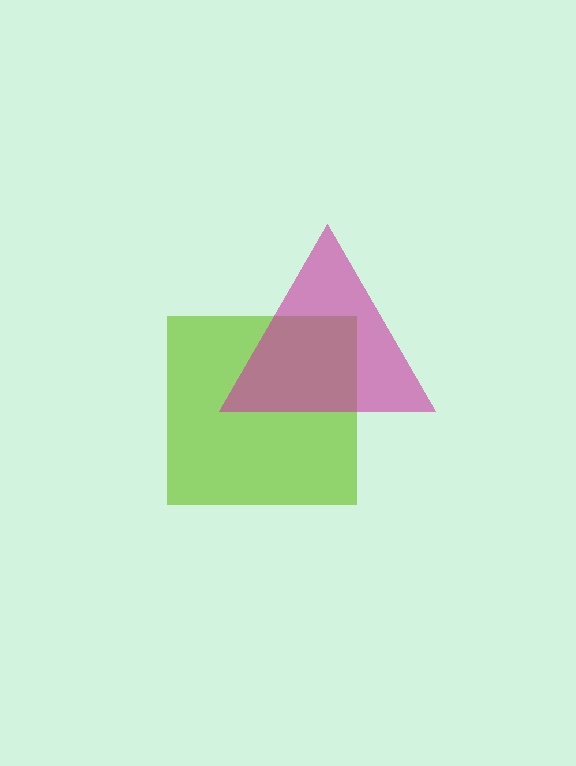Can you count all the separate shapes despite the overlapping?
Yes, there are 2 separate shapes.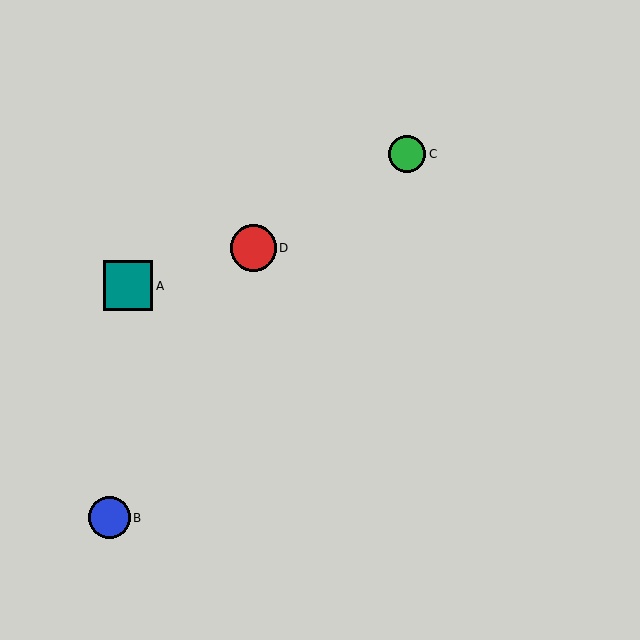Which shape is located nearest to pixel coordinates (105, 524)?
The blue circle (labeled B) at (109, 518) is nearest to that location.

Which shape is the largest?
The teal square (labeled A) is the largest.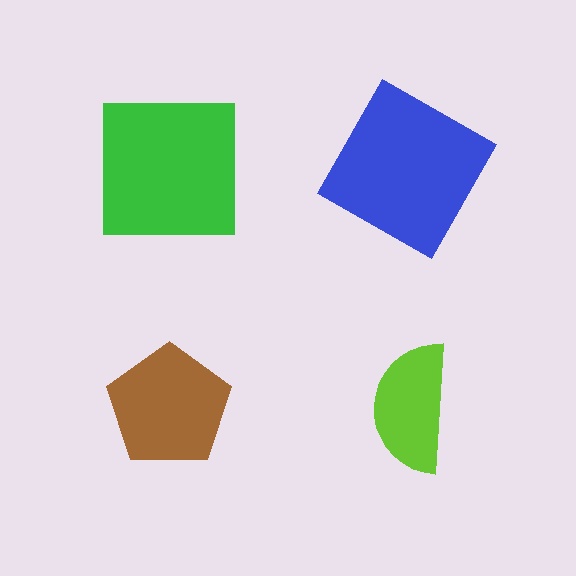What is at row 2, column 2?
A lime semicircle.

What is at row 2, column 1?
A brown pentagon.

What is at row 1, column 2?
A blue square.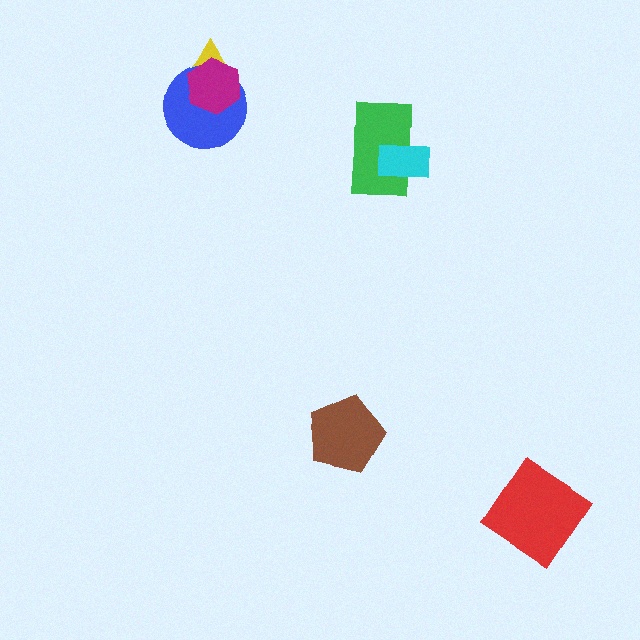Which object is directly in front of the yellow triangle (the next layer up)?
The blue circle is directly in front of the yellow triangle.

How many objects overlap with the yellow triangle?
2 objects overlap with the yellow triangle.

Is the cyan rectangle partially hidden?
No, no other shape covers it.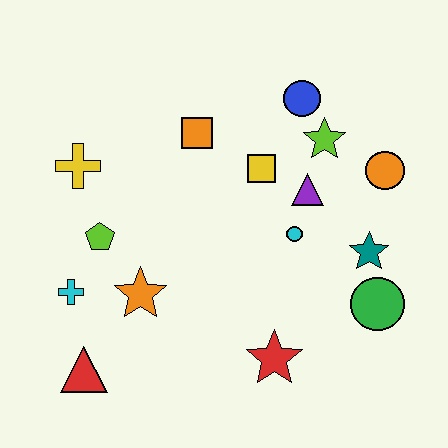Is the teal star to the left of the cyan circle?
No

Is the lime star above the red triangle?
Yes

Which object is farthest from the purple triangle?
The red triangle is farthest from the purple triangle.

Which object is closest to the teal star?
The green circle is closest to the teal star.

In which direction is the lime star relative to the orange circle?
The lime star is to the left of the orange circle.